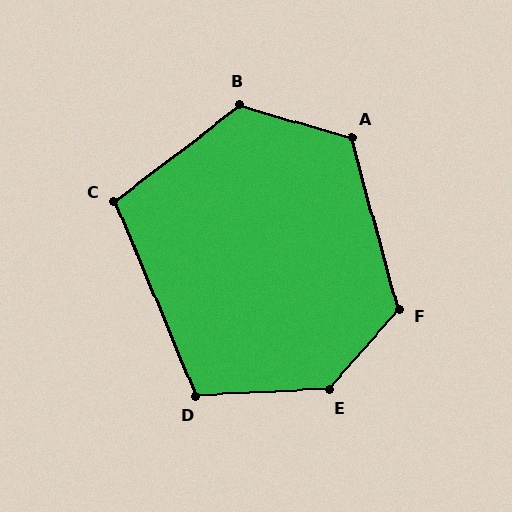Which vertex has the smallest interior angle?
C, at approximately 105 degrees.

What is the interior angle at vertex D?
Approximately 110 degrees (obtuse).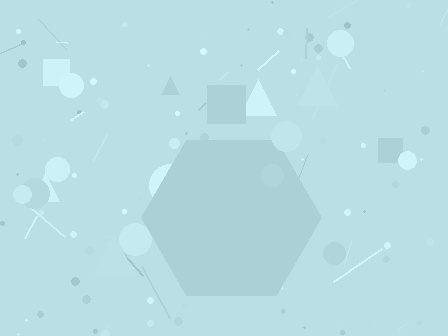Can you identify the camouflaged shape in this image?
The camouflaged shape is a hexagon.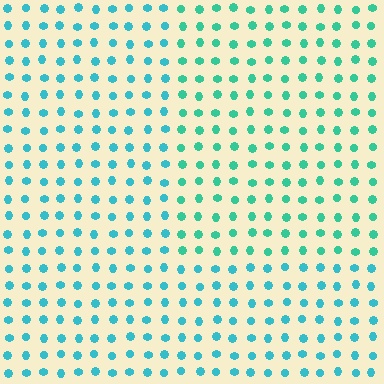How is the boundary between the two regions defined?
The boundary is defined purely by a slight shift in hue (about 25 degrees). Spacing, size, and orientation are identical on both sides.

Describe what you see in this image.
The image is filled with small cyan elements in a uniform arrangement. A rectangle-shaped region is visible where the elements are tinted to a slightly different hue, forming a subtle color boundary.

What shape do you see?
I see a rectangle.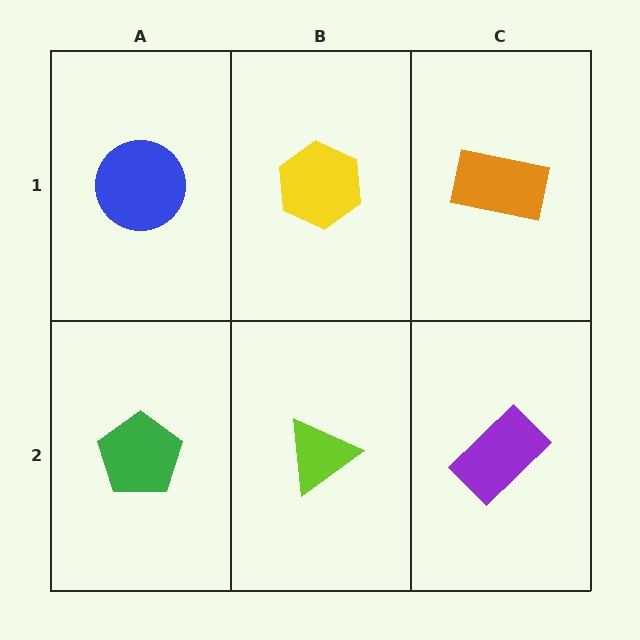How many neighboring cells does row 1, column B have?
3.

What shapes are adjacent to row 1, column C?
A purple rectangle (row 2, column C), a yellow hexagon (row 1, column B).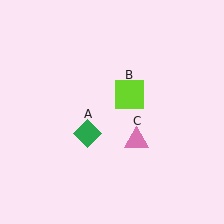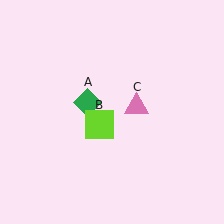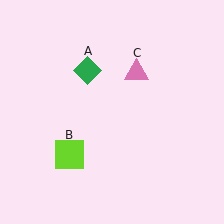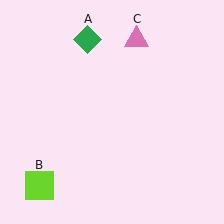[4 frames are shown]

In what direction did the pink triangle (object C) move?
The pink triangle (object C) moved up.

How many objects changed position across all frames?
3 objects changed position: green diamond (object A), lime square (object B), pink triangle (object C).